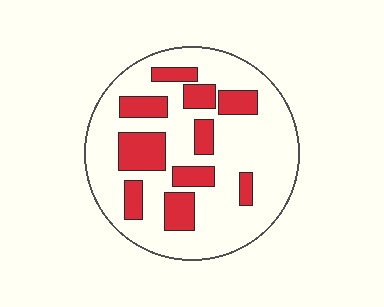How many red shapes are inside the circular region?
10.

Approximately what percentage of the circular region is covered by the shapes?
Approximately 25%.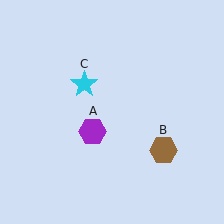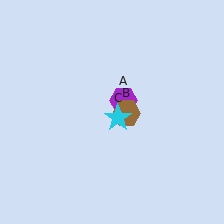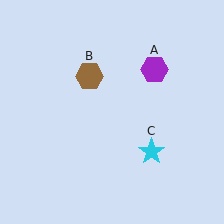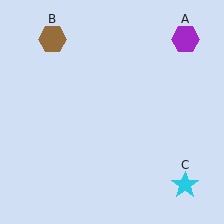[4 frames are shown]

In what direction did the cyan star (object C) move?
The cyan star (object C) moved down and to the right.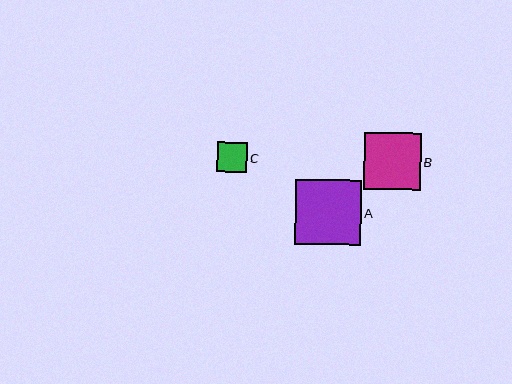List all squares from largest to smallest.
From largest to smallest: A, B, C.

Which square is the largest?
Square A is the largest with a size of approximately 65 pixels.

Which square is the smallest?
Square C is the smallest with a size of approximately 30 pixels.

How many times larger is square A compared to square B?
Square A is approximately 1.2 times the size of square B.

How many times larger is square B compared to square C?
Square B is approximately 1.9 times the size of square C.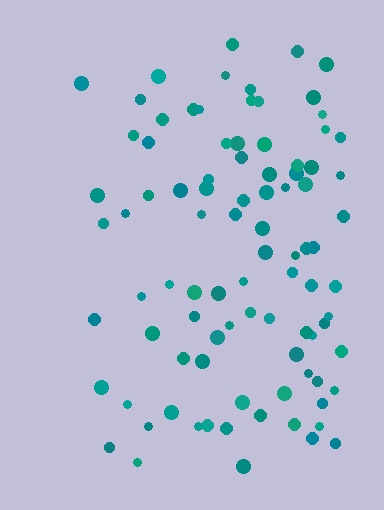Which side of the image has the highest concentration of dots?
The right.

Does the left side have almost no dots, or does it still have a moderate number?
Still a moderate number, just noticeably fewer than the right.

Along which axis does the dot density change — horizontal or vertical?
Horizontal.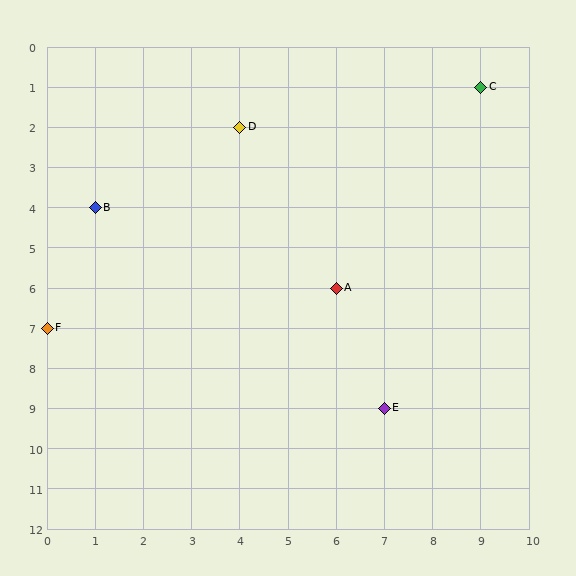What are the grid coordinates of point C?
Point C is at grid coordinates (9, 1).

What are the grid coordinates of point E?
Point E is at grid coordinates (7, 9).